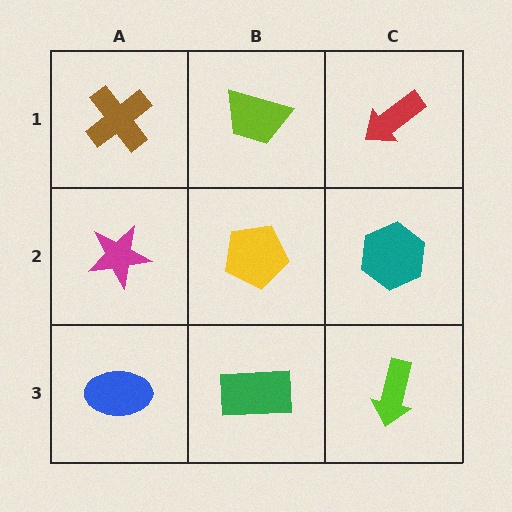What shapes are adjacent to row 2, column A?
A brown cross (row 1, column A), a blue ellipse (row 3, column A), a yellow pentagon (row 2, column B).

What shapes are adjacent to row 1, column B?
A yellow pentagon (row 2, column B), a brown cross (row 1, column A), a red arrow (row 1, column C).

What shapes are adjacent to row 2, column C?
A red arrow (row 1, column C), a lime arrow (row 3, column C), a yellow pentagon (row 2, column B).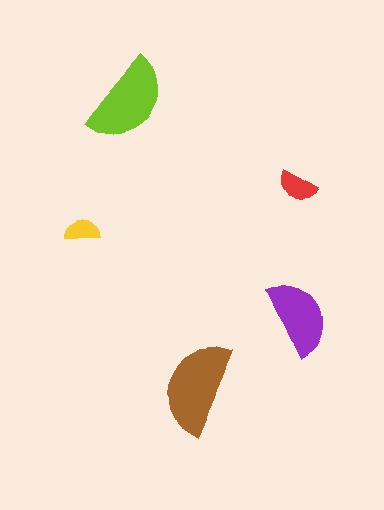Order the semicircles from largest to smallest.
the brown one, the lime one, the purple one, the red one, the yellow one.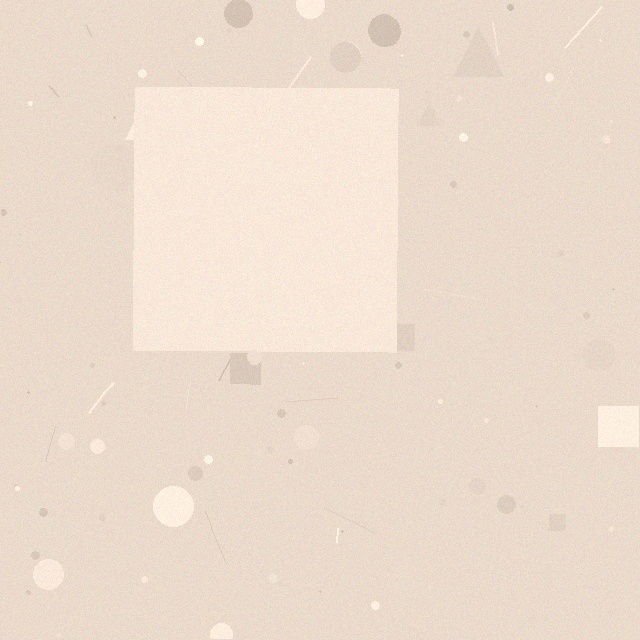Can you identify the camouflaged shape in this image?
The camouflaged shape is a square.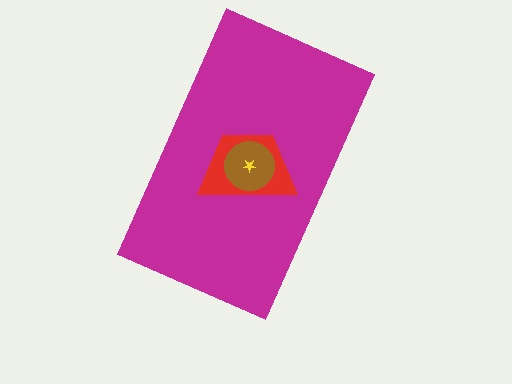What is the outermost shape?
The magenta rectangle.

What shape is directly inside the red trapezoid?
The brown circle.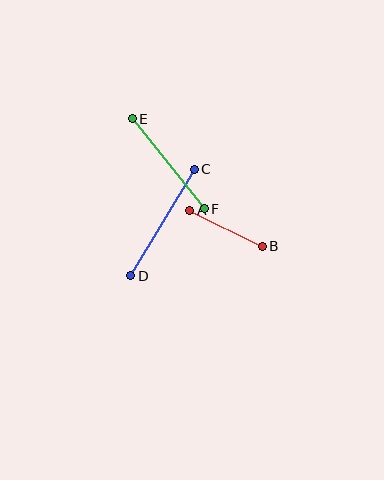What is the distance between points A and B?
The distance is approximately 81 pixels.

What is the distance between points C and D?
The distance is approximately 124 pixels.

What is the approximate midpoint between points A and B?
The midpoint is at approximately (226, 228) pixels.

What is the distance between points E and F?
The distance is approximately 115 pixels.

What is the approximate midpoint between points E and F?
The midpoint is at approximately (168, 164) pixels.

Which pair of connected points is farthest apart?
Points C and D are farthest apart.